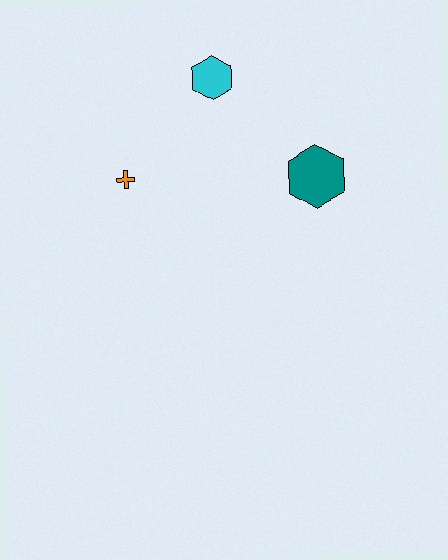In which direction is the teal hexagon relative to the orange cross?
The teal hexagon is to the right of the orange cross.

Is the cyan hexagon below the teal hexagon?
No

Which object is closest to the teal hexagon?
The cyan hexagon is closest to the teal hexagon.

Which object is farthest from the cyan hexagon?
The teal hexagon is farthest from the cyan hexagon.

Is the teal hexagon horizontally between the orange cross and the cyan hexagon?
No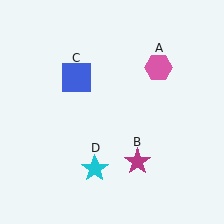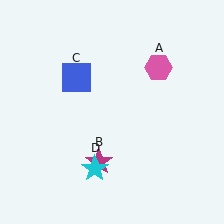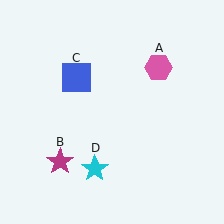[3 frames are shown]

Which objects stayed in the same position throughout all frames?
Pink hexagon (object A) and blue square (object C) and cyan star (object D) remained stationary.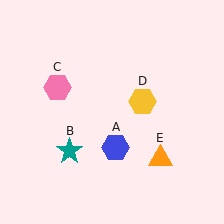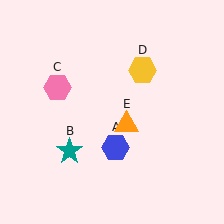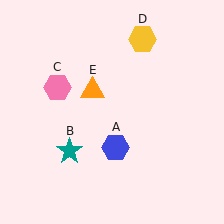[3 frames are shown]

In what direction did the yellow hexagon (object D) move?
The yellow hexagon (object D) moved up.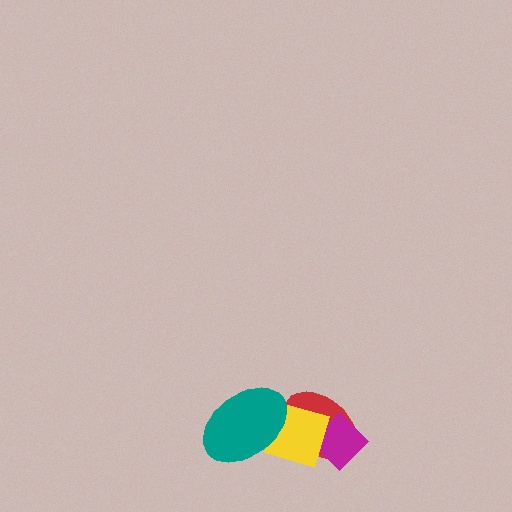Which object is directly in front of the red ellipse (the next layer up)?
The magenta diamond is directly in front of the red ellipse.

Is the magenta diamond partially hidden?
Yes, it is partially covered by another shape.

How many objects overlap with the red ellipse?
3 objects overlap with the red ellipse.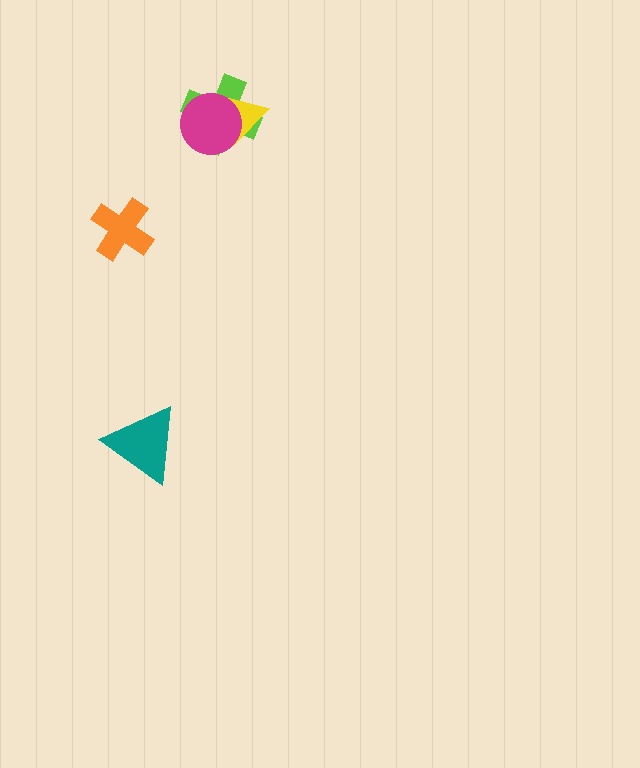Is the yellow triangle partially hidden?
Yes, it is partially covered by another shape.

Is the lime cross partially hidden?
Yes, it is partially covered by another shape.